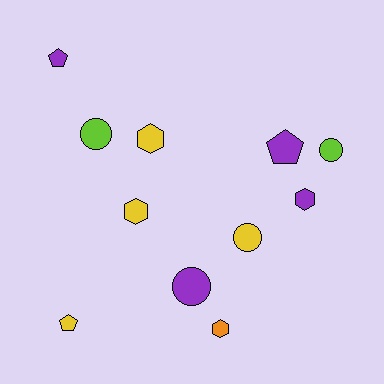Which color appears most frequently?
Purple, with 4 objects.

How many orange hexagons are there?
There is 1 orange hexagon.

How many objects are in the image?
There are 11 objects.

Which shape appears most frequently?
Hexagon, with 4 objects.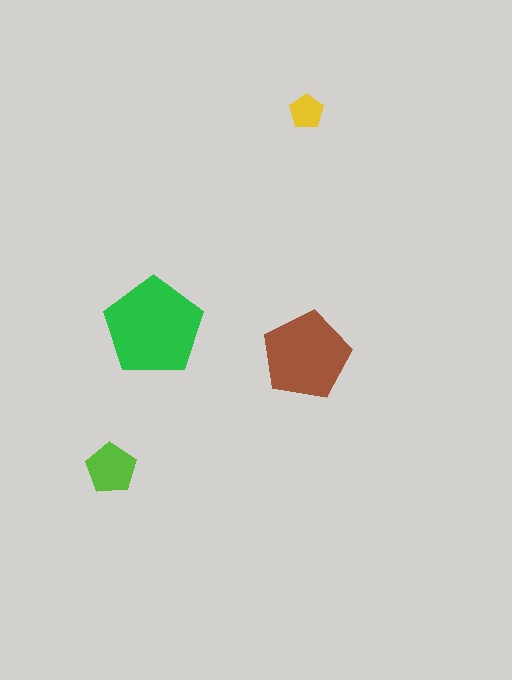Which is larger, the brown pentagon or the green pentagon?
The green one.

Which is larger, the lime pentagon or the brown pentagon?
The brown one.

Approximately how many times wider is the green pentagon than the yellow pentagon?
About 3 times wider.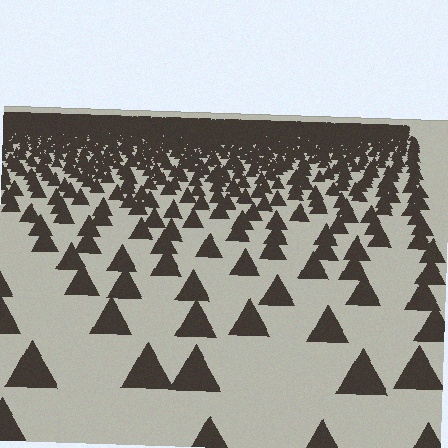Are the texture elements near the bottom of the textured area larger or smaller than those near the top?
Larger. Near the bottom, elements are closer to the viewer and appear at a bigger on-screen size.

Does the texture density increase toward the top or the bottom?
Density increases toward the top.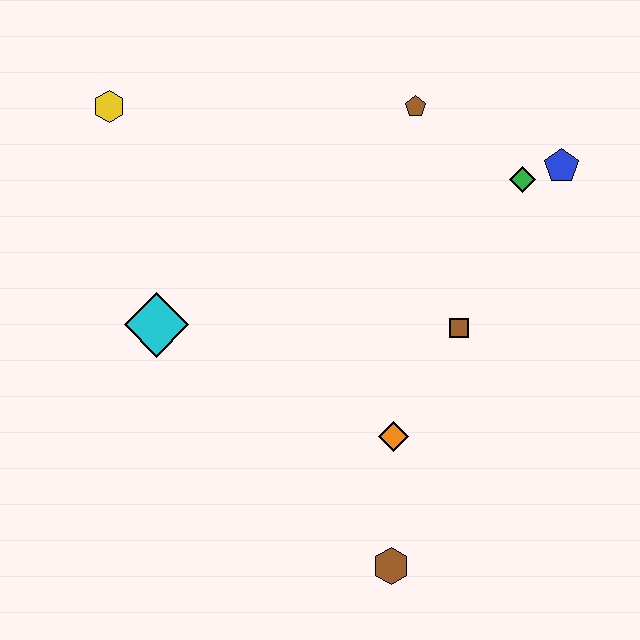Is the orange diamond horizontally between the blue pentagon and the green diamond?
No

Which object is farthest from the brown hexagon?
The yellow hexagon is farthest from the brown hexagon.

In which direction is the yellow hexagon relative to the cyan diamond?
The yellow hexagon is above the cyan diamond.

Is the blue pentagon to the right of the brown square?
Yes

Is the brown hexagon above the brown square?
No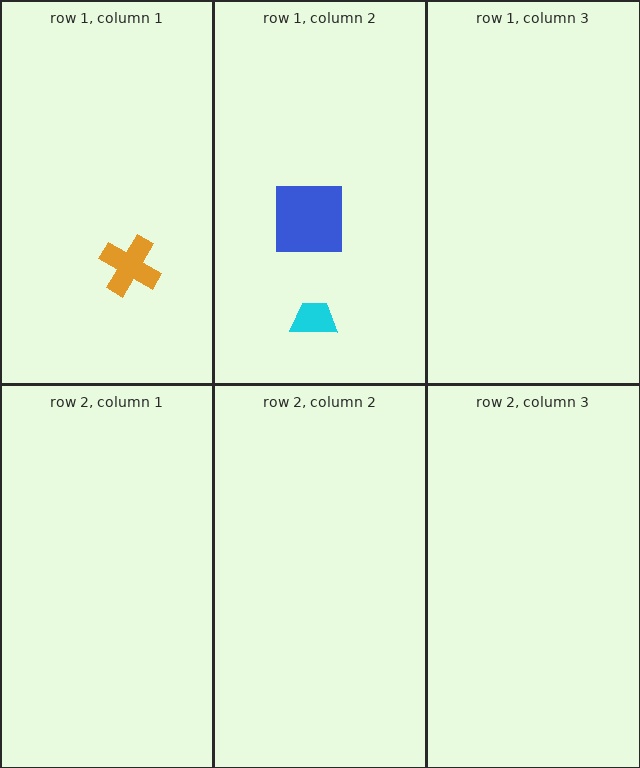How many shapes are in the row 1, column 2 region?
2.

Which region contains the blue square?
The row 1, column 2 region.